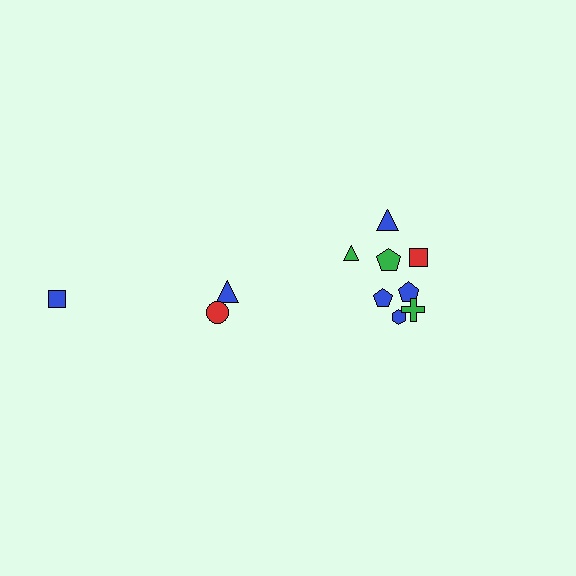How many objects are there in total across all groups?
There are 11 objects.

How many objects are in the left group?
There are 3 objects.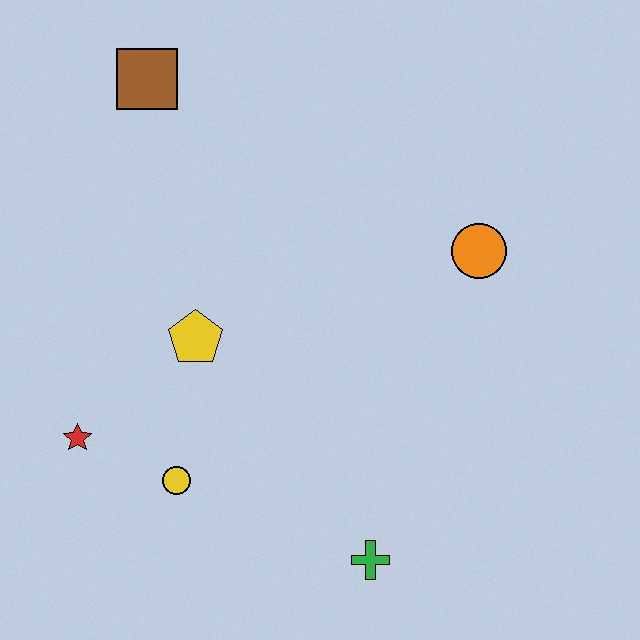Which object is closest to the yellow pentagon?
The yellow circle is closest to the yellow pentagon.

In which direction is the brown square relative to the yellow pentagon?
The brown square is above the yellow pentagon.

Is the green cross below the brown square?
Yes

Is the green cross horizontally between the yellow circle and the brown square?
No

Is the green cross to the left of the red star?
No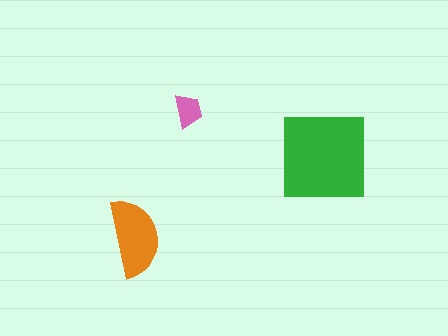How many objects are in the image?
There are 3 objects in the image.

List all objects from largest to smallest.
The green square, the orange semicircle, the pink trapezoid.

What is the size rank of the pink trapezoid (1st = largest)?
3rd.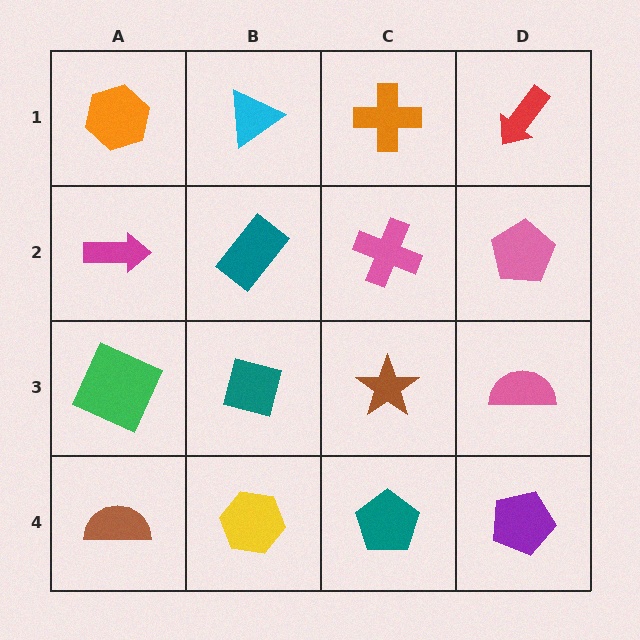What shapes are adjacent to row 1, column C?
A pink cross (row 2, column C), a cyan triangle (row 1, column B), a red arrow (row 1, column D).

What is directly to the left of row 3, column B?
A green square.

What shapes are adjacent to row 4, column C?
A brown star (row 3, column C), a yellow hexagon (row 4, column B), a purple pentagon (row 4, column D).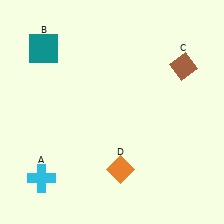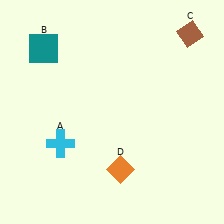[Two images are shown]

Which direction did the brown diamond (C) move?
The brown diamond (C) moved up.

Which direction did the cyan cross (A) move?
The cyan cross (A) moved up.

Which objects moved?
The objects that moved are: the cyan cross (A), the brown diamond (C).